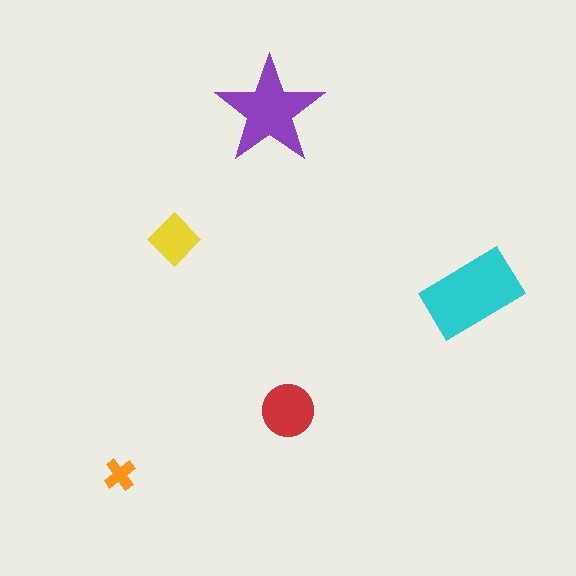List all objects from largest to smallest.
The cyan rectangle, the purple star, the red circle, the yellow diamond, the orange cross.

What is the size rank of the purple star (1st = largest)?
2nd.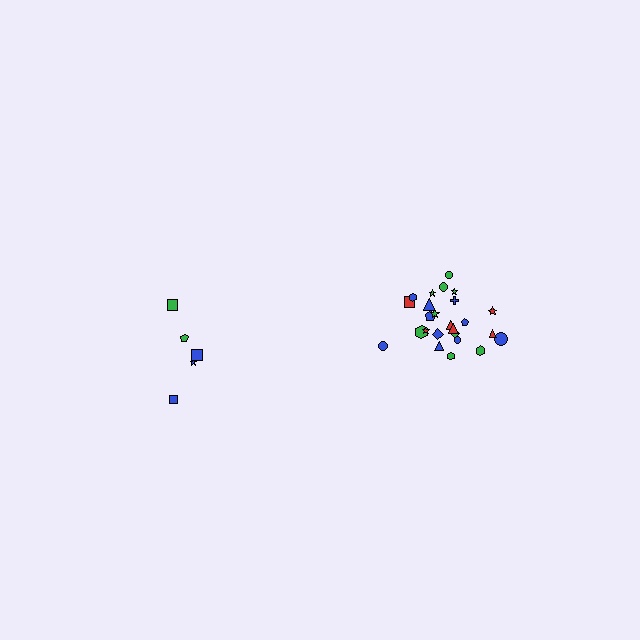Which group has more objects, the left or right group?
The right group.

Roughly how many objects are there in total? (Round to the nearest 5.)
Roughly 30 objects in total.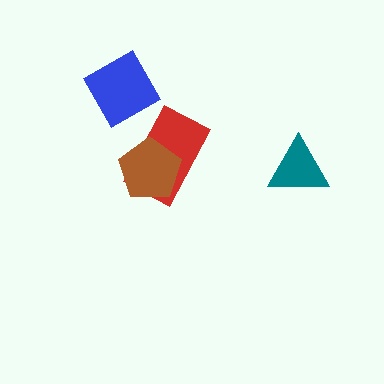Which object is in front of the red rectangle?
The brown pentagon is in front of the red rectangle.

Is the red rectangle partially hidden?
Yes, it is partially covered by another shape.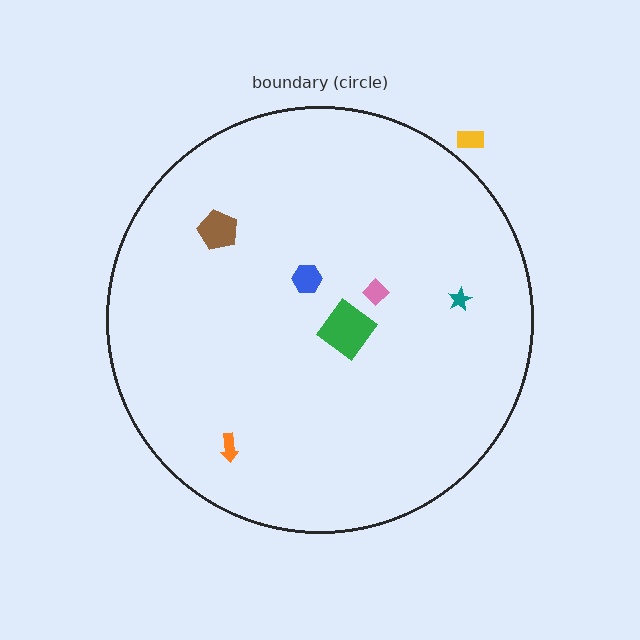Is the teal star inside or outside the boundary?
Inside.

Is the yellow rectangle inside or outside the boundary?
Outside.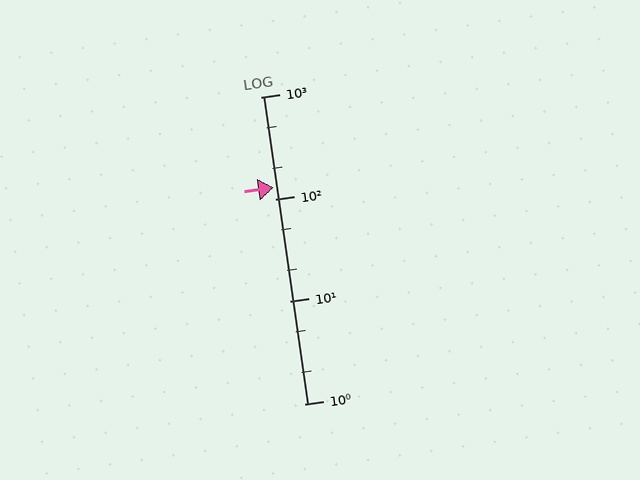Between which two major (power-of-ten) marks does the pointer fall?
The pointer is between 100 and 1000.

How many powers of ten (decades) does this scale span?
The scale spans 3 decades, from 1 to 1000.